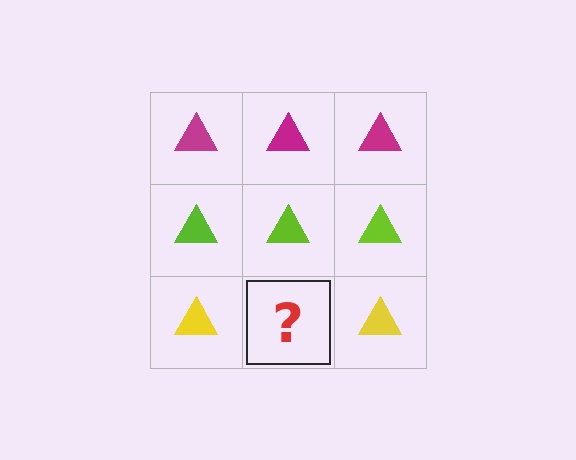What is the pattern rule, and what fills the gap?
The rule is that each row has a consistent color. The gap should be filled with a yellow triangle.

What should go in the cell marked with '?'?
The missing cell should contain a yellow triangle.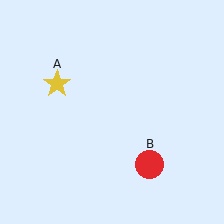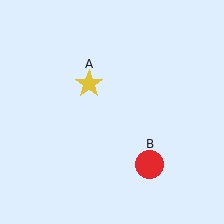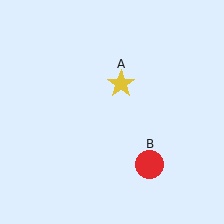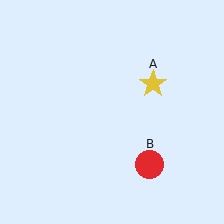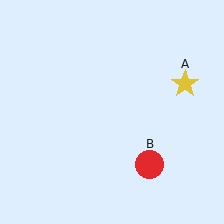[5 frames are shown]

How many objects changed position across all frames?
1 object changed position: yellow star (object A).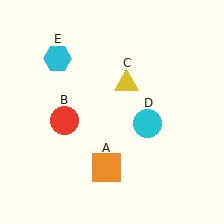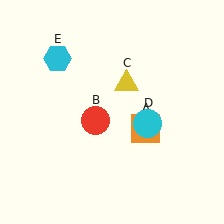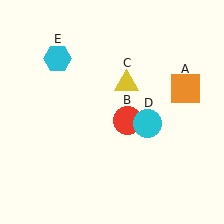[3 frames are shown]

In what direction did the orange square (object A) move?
The orange square (object A) moved up and to the right.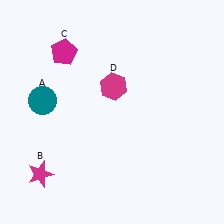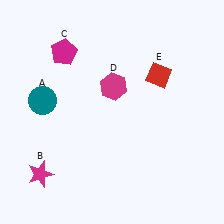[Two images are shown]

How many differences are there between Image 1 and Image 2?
There is 1 difference between the two images.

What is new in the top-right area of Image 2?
A red diamond (E) was added in the top-right area of Image 2.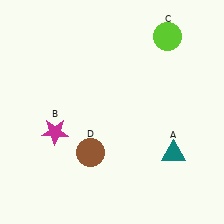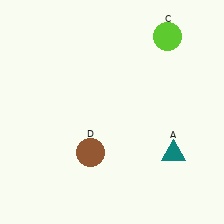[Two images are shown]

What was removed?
The magenta star (B) was removed in Image 2.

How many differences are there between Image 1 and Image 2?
There is 1 difference between the two images.